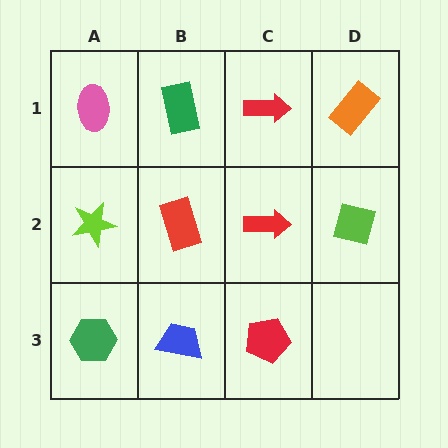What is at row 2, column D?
A lime square.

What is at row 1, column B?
A green rectangle.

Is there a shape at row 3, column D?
No, that cell is empty.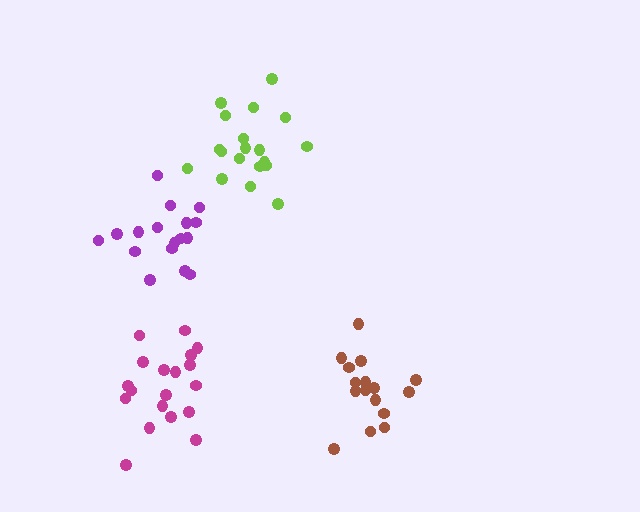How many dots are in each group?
Group 1: 19 dots, Group 2: 19 dots, Group 3: 16 dots, Group 4: 17 dots (71 total).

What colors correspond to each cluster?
The clusters are colored: magenta, lime, brown, purple.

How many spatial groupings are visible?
There are 4 spatial groupings.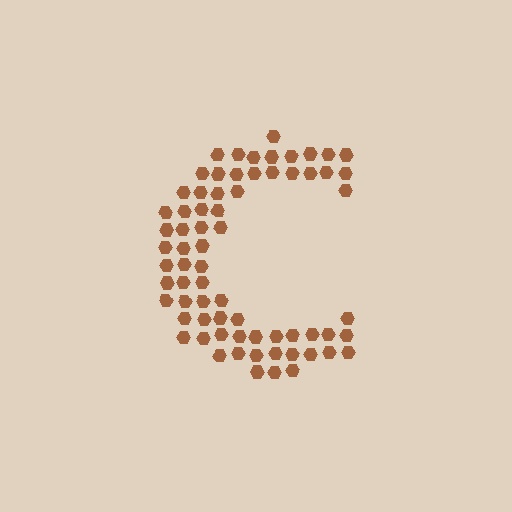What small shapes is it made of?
It is made of small hexagons.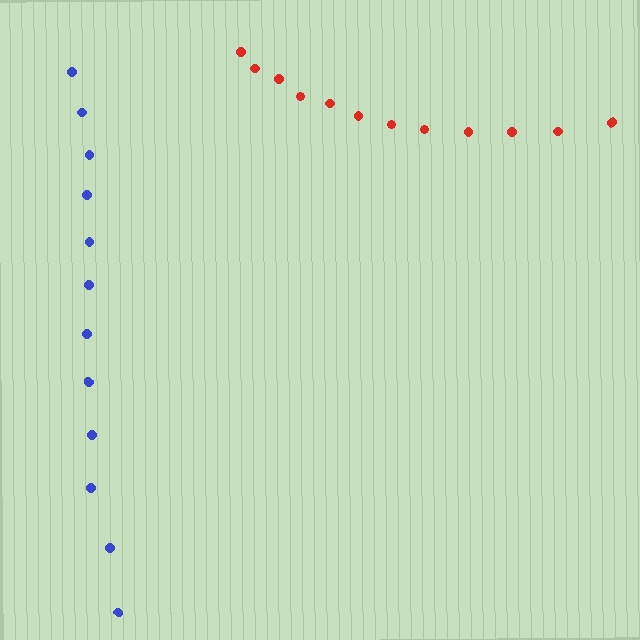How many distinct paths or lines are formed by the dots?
There are 2 distinct paths.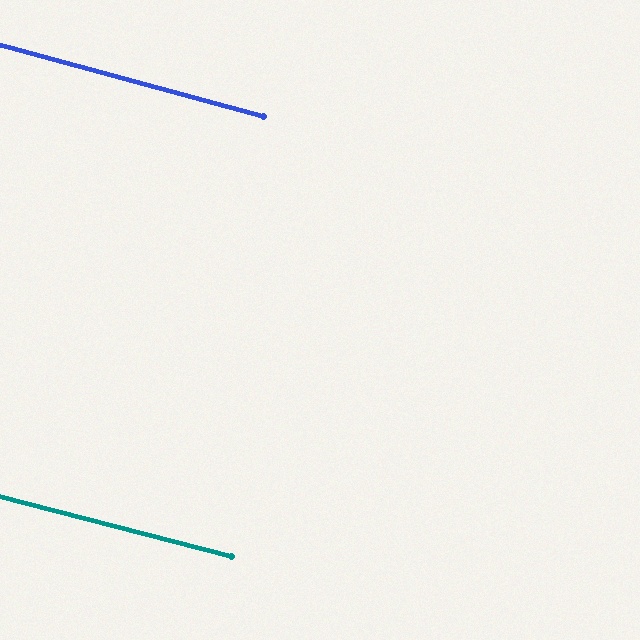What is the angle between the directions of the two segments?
Approximately 1 degree.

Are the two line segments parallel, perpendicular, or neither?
Parallel — their directions differ by only 0.7°.